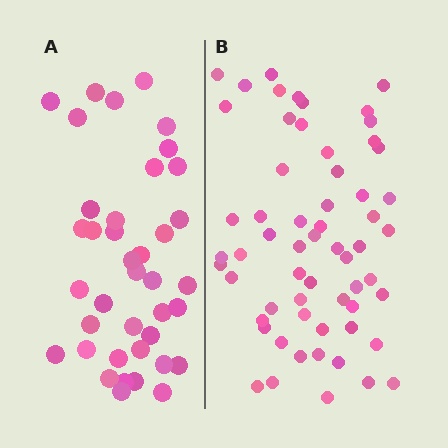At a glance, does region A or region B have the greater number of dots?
Region B (the right region) has more dots.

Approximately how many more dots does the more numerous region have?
Region B has approximately 20 more dots than region A.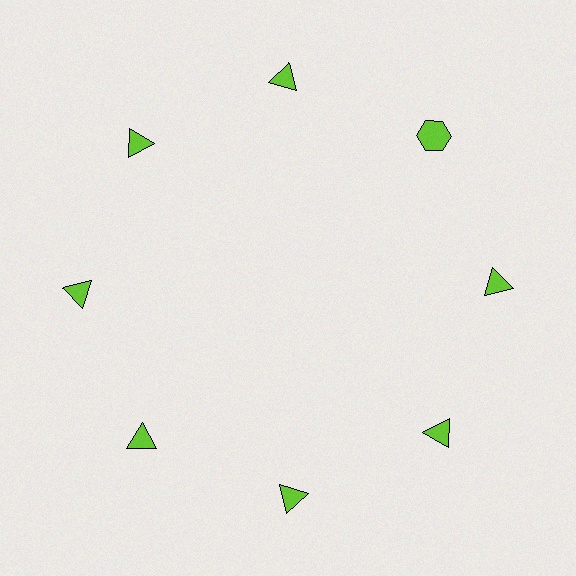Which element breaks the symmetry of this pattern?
The lime hexagon at roughly the 2 o'clock position breaks the symmetry. All other shapes are lime triangles.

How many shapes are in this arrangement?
There are 8 shapes arranged in a ring pattern.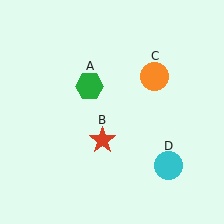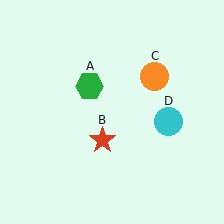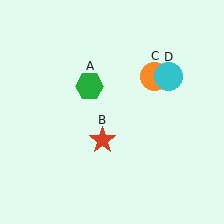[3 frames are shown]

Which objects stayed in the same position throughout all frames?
Green hexagon (object A) and red star (object B) and orange circle (object C) remained stationary.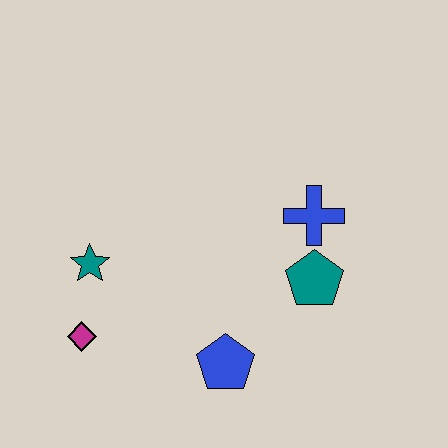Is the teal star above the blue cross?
No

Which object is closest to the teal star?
The magenta diamond is closest to the teal star.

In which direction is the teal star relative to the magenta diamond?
The teal star is above the magenta diamond.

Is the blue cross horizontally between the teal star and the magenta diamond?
No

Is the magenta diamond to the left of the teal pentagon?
Yes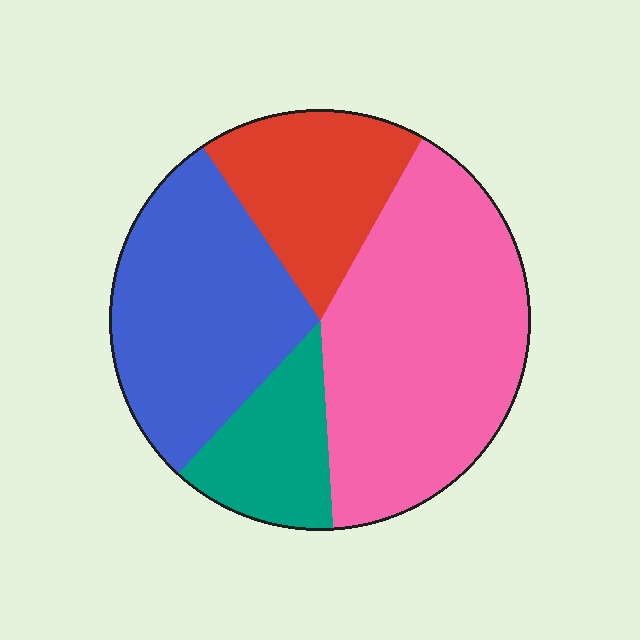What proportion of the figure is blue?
Blue covers roughly 30% of the figure.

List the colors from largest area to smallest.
From largest to smallest: pink, blue, red, teal.